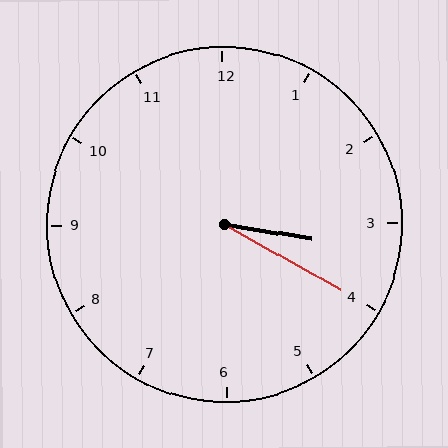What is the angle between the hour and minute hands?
Approximately 20 degrees.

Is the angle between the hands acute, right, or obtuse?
It is acute.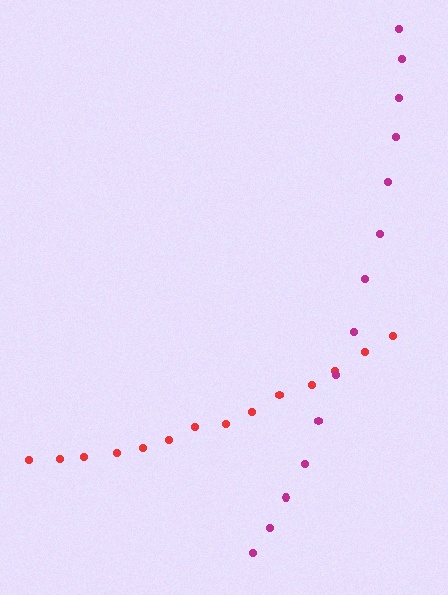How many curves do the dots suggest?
There are 2 distinct paths.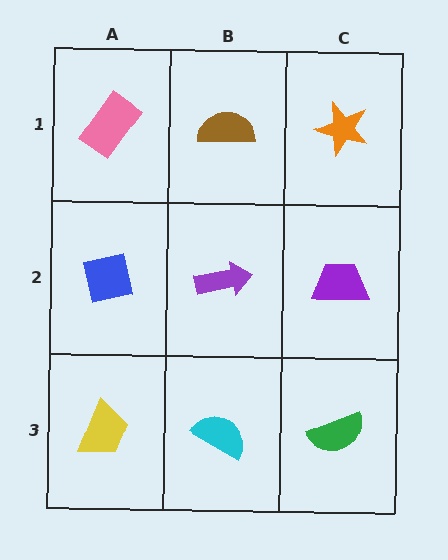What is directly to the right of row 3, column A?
A cyan semicircle.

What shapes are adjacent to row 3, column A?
A blue square (row 2, column A), a cyan semicircle (row 3, column B).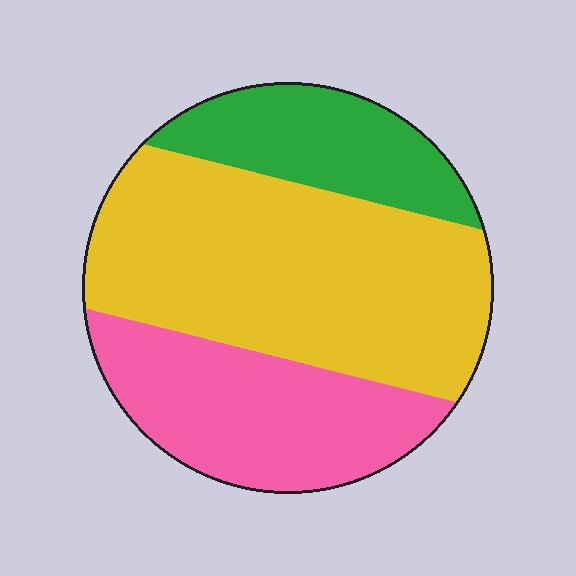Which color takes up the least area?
Green, at roughly 20%.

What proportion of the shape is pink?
Pink takes up about one quarter (1/4) of the shape.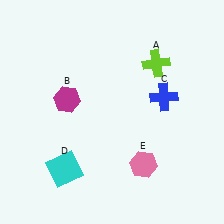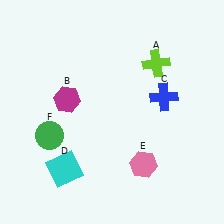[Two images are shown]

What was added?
A green circle (F) was added in Image 2.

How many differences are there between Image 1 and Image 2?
There is 1 difference between the two images.